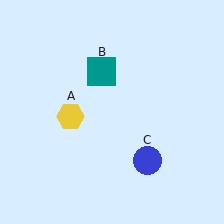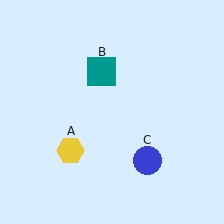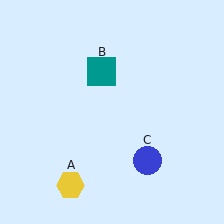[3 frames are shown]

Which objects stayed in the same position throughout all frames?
Teal square (object B) and blue circle (object C) remained stationary.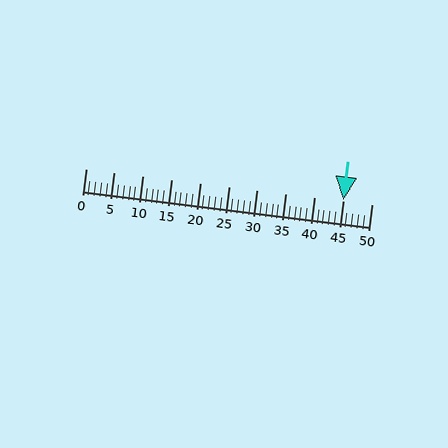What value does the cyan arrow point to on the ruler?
The cyan arrow points to approximately 45.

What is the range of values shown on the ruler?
The ruler shows values from 0 to 50.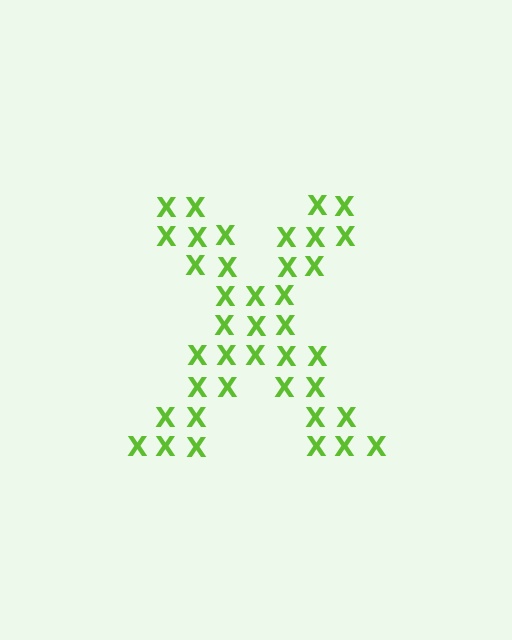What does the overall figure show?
The overall figure shows the letter X.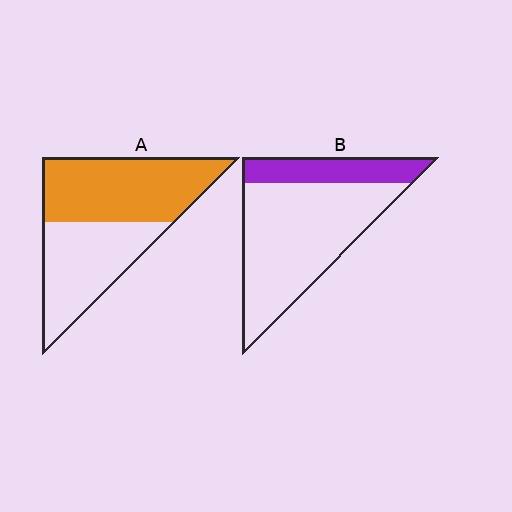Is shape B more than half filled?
No.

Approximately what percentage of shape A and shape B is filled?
A is approximately 55% and B is approximately 25%.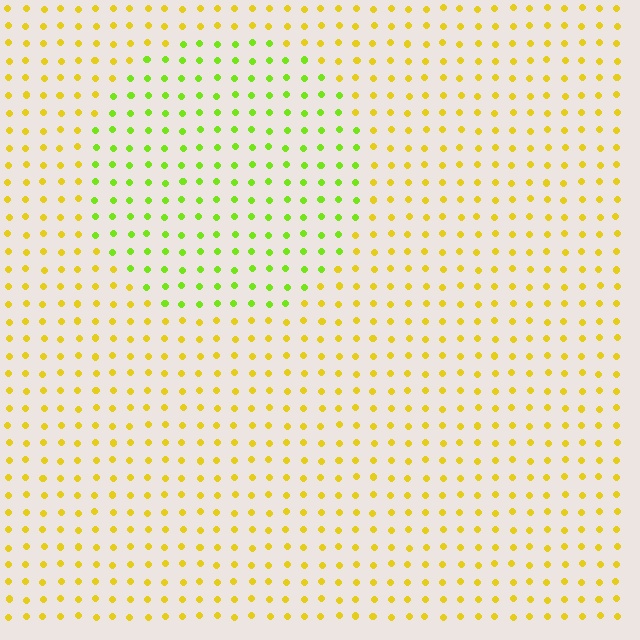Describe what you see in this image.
The image is filled with small yellow elements in a uniform arrangement. A circle-shaped region is visible where the elements are tinted to a slightly different hue, forming a subtle color boundary.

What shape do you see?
I see a circle.